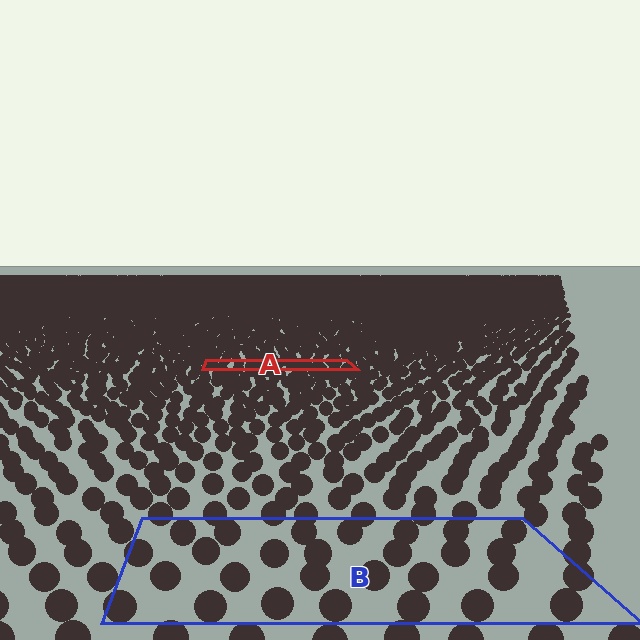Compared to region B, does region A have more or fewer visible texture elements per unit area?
Region A has more texture elements per unit area — they are packed more densely because it is farther away.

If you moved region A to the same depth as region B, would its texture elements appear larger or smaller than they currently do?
They would appear larger. At a closer depth, the same texture elements are projected at a bigger on-screen size.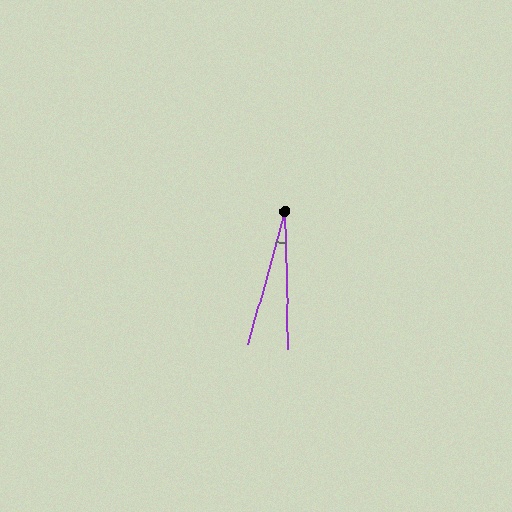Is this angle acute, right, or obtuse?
It is acute.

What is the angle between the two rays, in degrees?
Approximately 17 degrees.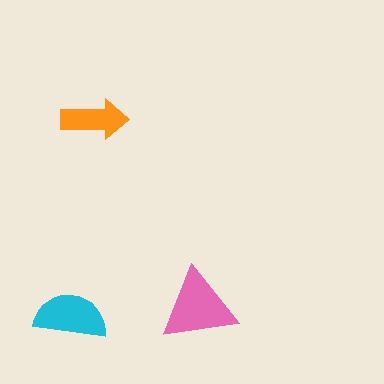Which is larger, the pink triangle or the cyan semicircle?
The pink triangle.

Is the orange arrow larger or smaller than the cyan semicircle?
Smaller.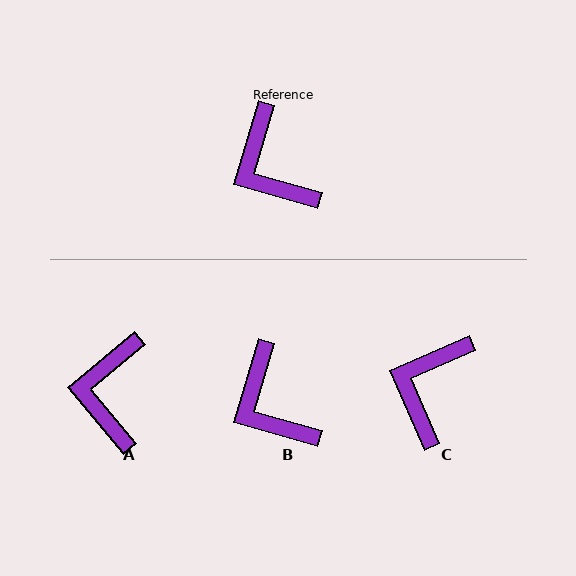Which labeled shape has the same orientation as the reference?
B.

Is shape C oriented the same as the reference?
No, it is off by about 50 degrees.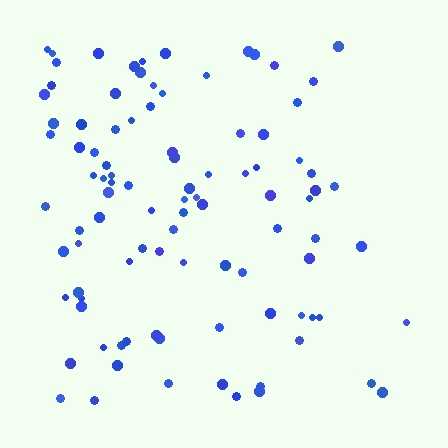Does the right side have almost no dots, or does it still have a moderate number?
Still a moderate number, just noticeably fewer than the left.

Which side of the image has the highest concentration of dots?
The left.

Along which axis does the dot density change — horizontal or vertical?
Horizontal.